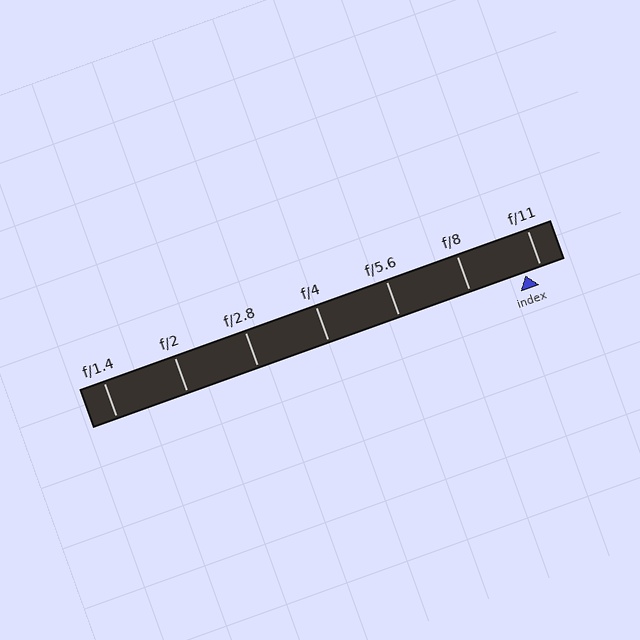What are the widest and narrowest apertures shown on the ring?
The widest aperture shown is f/1.4 and the narrowest is f/11.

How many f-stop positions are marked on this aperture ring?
There are 7 f-stop positions marked.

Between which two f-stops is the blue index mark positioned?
The index mark is between f/8 and f/11.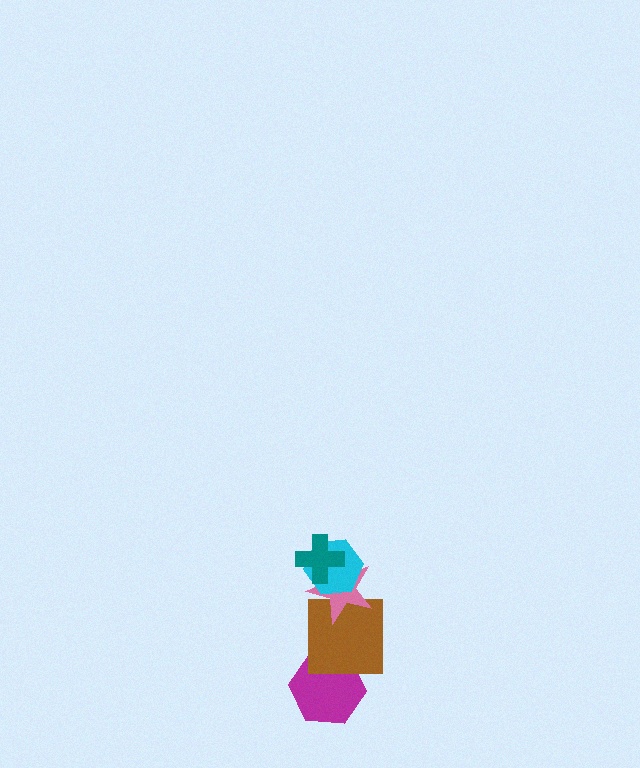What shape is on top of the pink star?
The cyan hexagon is on top of the pink star.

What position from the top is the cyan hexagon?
The cyan hexagon is 2nd from the top.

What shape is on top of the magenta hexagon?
The brown square is on top of the magenta hexagon.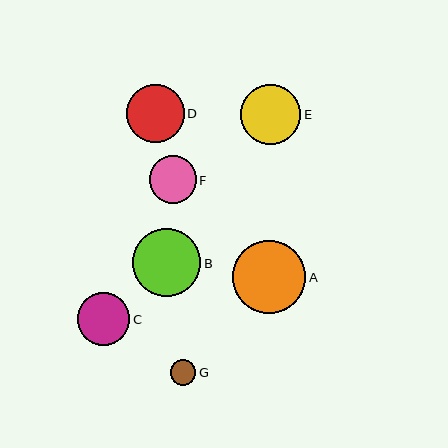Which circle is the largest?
Circle A is the largest with a size of approximately 73 pixels.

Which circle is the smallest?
Circle G is the smallest with a size of approximately 26 pixels.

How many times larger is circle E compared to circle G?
Circle E is approximately 2.3 times the size of circle G.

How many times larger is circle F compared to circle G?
Circle F is approximately 1.9 times the size of circle G.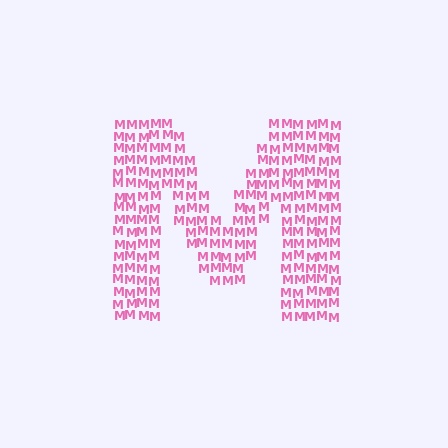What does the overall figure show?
The overall figure shows the letter M.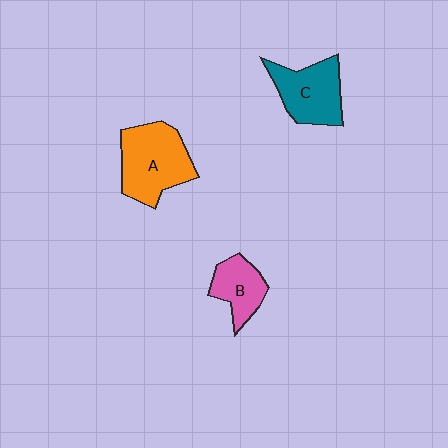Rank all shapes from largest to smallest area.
From largest to smallest: A (orange), C (teal), B (pink).